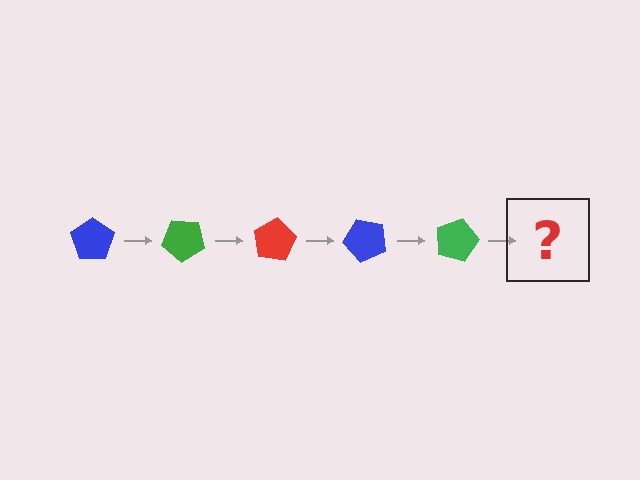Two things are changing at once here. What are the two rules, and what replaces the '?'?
The two rules are that it rotates 40 degrees each step and the color cycles through blue, green, and red. The '?' should be a red pentagon, rotated 200 degrees from the start.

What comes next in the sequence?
The next element should be a red pentagon, rotated 200 degrees from the start.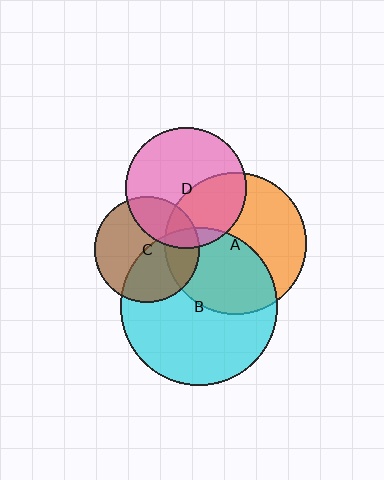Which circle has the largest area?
Circle B (cyan).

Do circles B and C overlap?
Yes.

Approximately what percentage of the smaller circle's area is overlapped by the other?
Approximately 45%.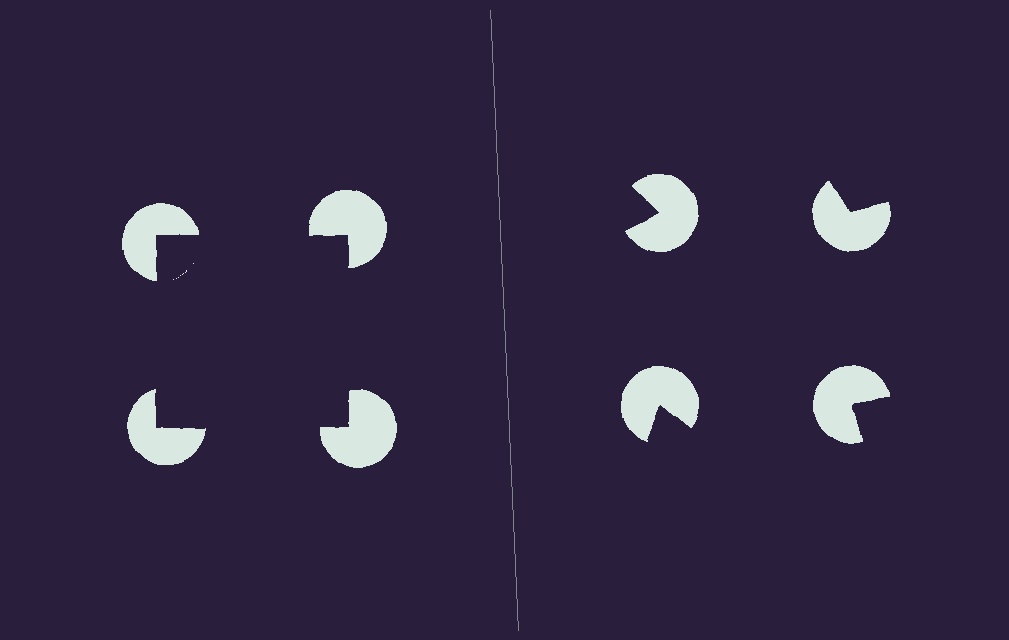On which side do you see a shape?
An illusory square appears on the left side. On the right side the wedge cuts are rotated, so no coherent shape forms.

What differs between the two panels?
The pac-man discs are positioned identically on both sides; only the wedge orientations differ. On the left they align to a square; on the right they are misaligned.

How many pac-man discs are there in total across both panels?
8 — 4 on each side.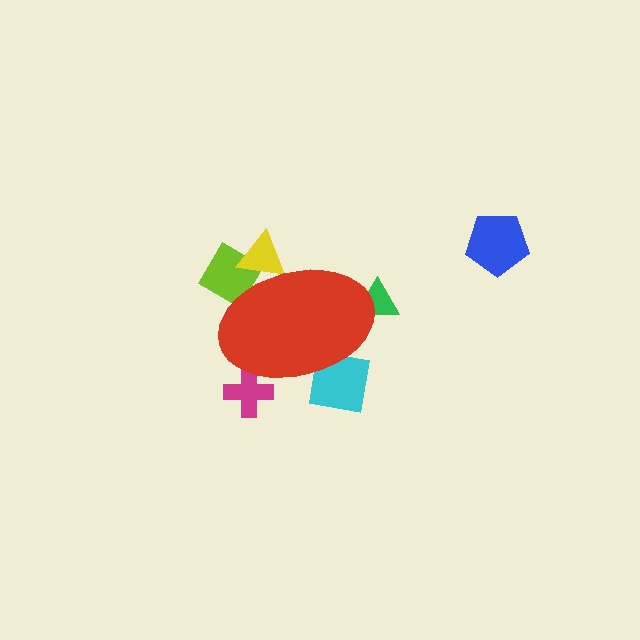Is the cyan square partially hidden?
Yes, the cyan square is partially hidden behind the red ellipse.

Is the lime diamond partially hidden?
Yes, the lime diamond is partially hidden behind the red ellipse.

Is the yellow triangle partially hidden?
Yes, the yellow triangle is partially hidden behind the red ellipse.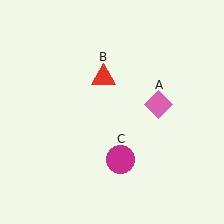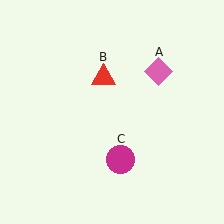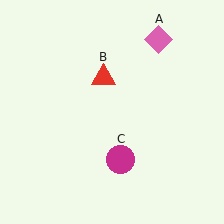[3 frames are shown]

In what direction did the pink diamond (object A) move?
The pink diamond (object A) moved up.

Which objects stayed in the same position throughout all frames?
Red triangle (object B) and magenta circle (object C) remained stationary.